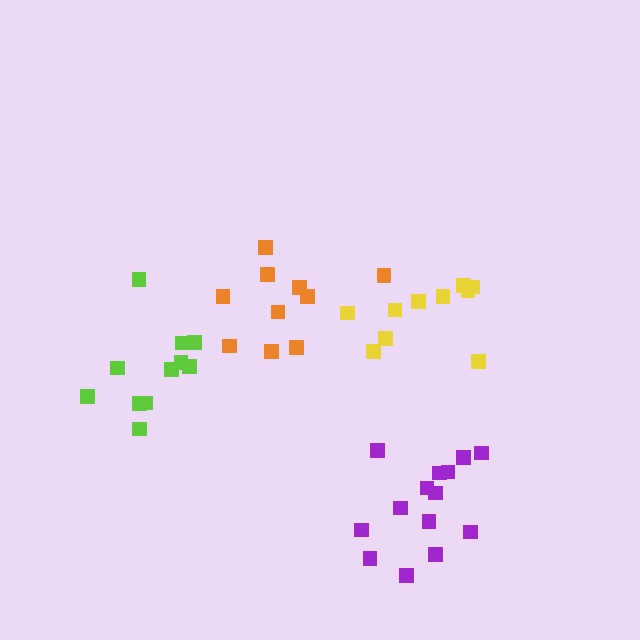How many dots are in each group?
Group 1: 10 dots, Group 2: 10 dots, Group 3: 14 dots, Group 4: 11 dots (45 total).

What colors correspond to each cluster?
The clusters are colored: orange, yellow, purple, lime.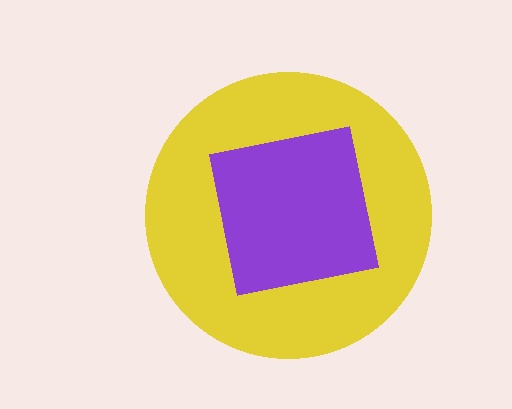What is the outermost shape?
The yellow circle.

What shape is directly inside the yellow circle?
The purple square.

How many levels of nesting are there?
2.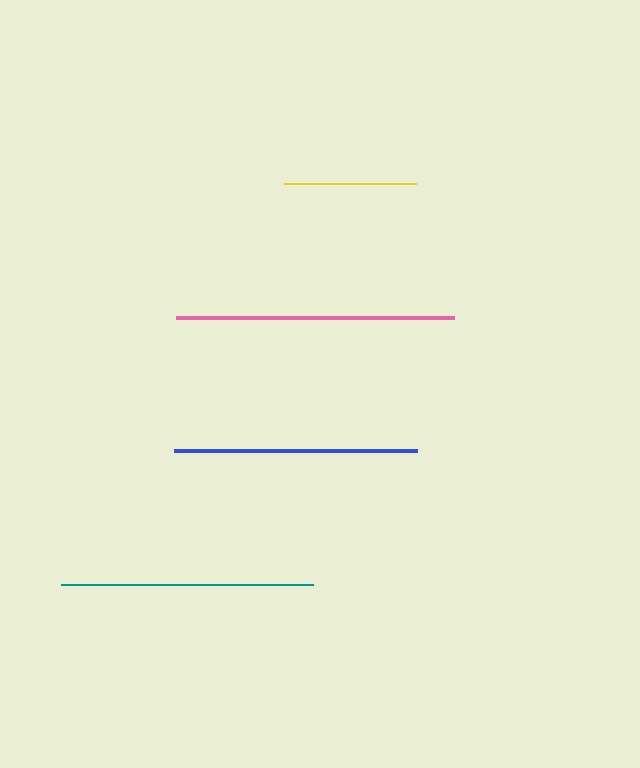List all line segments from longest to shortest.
From longest to shortest: pink, teal, blue, yellow.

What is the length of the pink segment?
The pink segment is approximately 278 pixels long.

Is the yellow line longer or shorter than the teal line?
The teal line is longer than the yellow line.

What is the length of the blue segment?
The blue segment is approximately 242 pixels long.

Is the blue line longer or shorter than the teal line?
The teal line is longer than the blue line.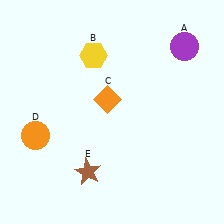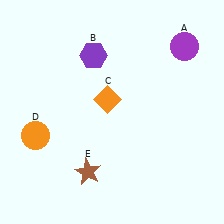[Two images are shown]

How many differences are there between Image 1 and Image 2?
There is 1 difference between the two images.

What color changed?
The hexagon (B) changed from yellow in Image 1 to purple in Image 2.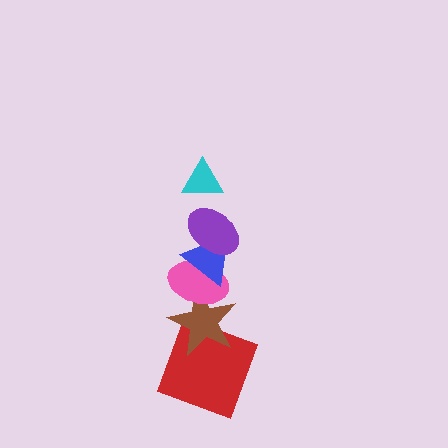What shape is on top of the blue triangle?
The purple ellipse is on top of the blue triangle.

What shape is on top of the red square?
The brown star is on top of the red square.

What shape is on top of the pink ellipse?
The blue triangle is on top of the pink ellipse.